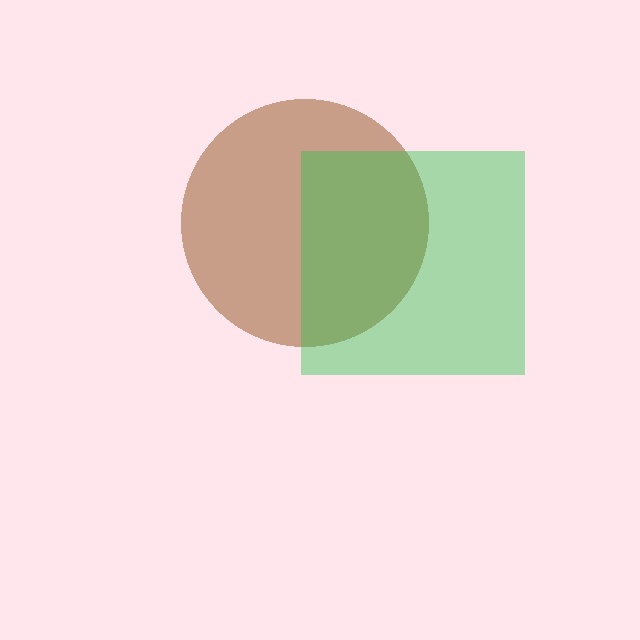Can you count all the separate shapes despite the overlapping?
Yes, there are 2 separate shapes.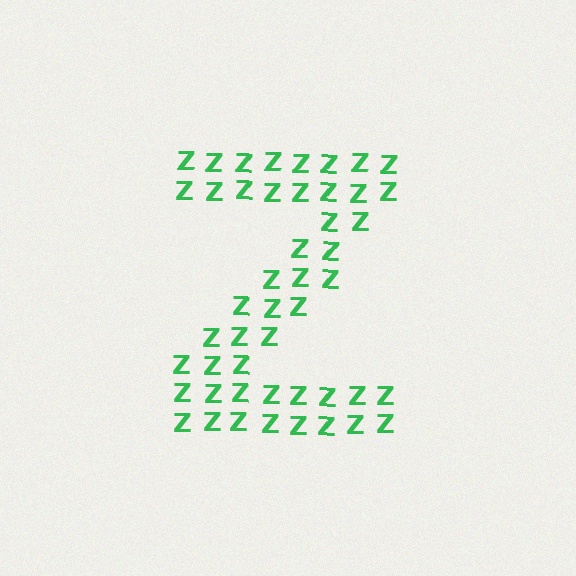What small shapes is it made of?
It is made of small letter Z's.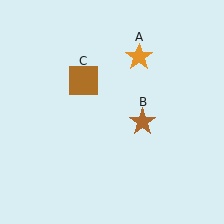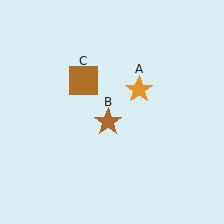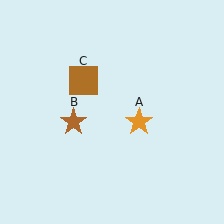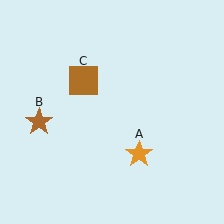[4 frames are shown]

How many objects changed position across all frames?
2 objects changed position: orange star (object A), brown star (object B).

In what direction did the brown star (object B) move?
The brown star (object B) moved left.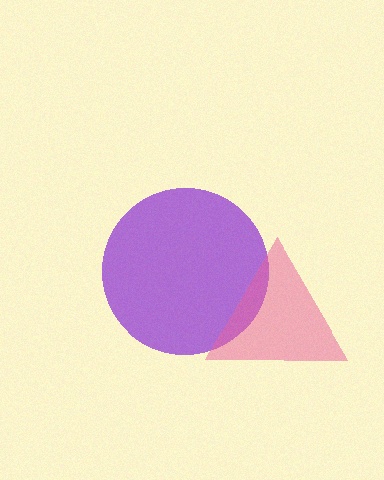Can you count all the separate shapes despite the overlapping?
Yes, there are 2 separate shapes.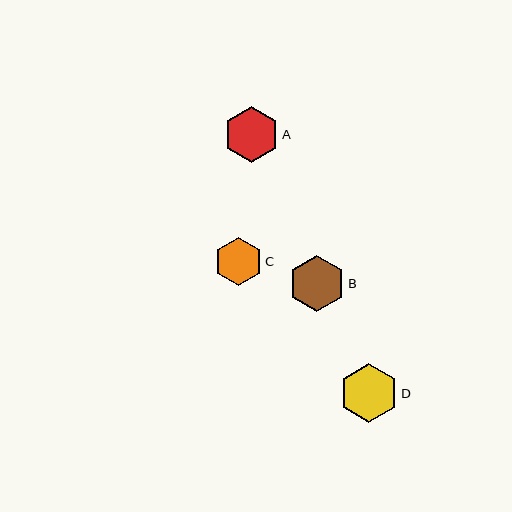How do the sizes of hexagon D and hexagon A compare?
Hexagon D and hexagon A are approximately the same size.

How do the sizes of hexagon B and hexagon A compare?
Hexagon B and hexagon A are approximately the same size.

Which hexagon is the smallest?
Hexagon C is the smallest with a size of approximately 48 pixels.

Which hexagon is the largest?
Hexagon D is the largest with a size of approximately 58 pixels.